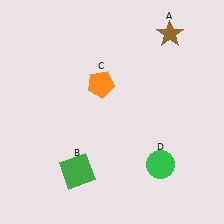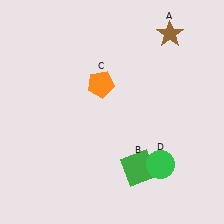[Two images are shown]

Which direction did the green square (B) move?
The green square (B) moved right.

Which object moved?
The green square (B) moved right.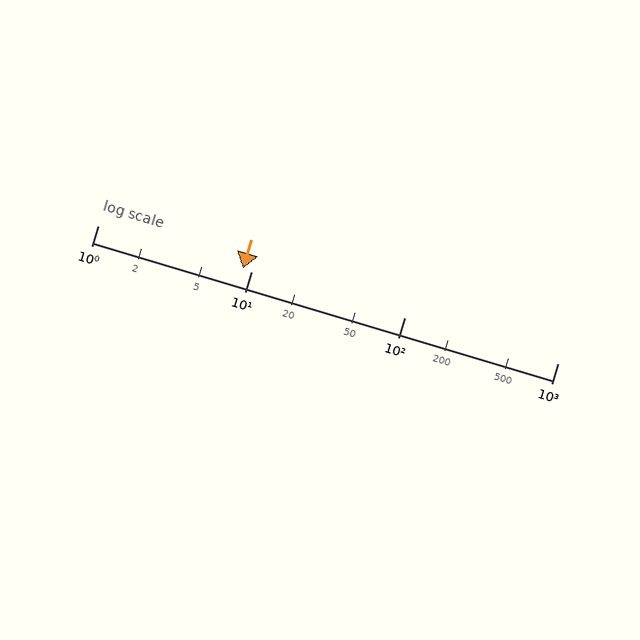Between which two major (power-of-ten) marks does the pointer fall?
The pointer is between 1 and 10.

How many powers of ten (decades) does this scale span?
The scale spans 3 decades, from 1 to 1000.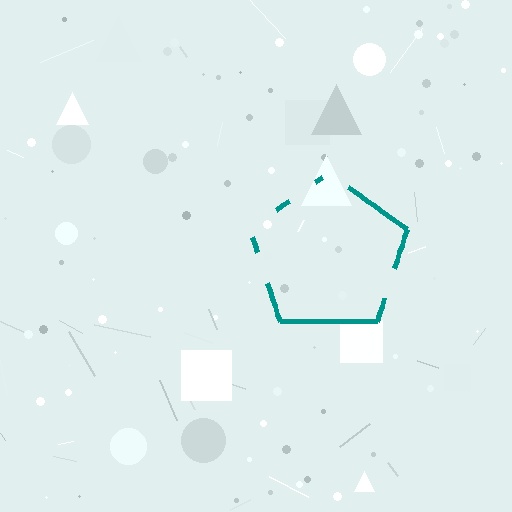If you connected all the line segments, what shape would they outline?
They would outline a pentagon.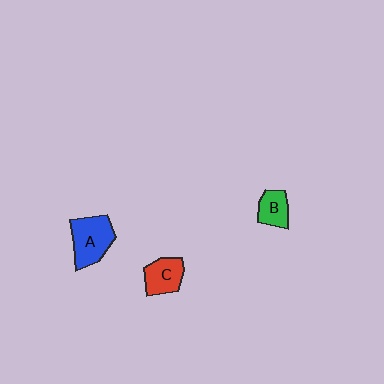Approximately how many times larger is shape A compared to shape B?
Approximately 1.7 times.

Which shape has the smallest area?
Shape B (green).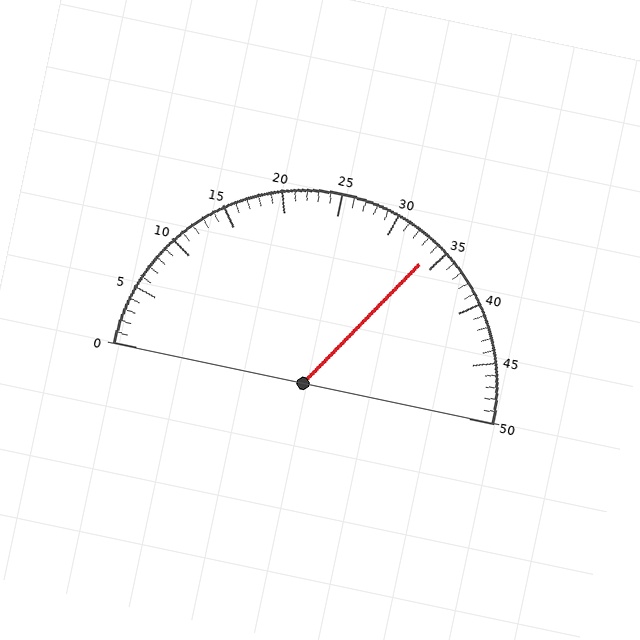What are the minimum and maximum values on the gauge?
The gauge ranges from 0 to 50.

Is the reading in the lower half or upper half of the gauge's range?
The reading is in the upper half of the range (0 to 50).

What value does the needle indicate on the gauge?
The needle indicates approximately 34.